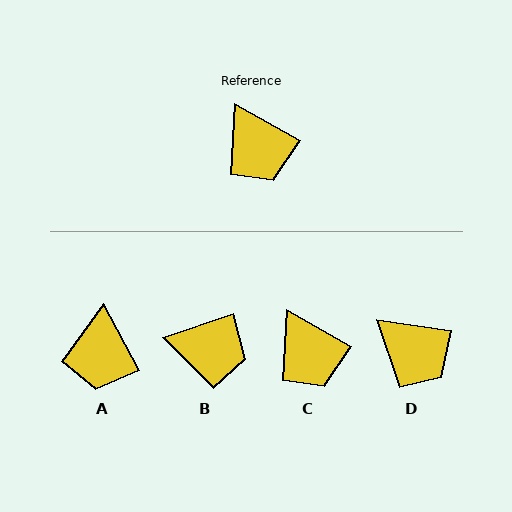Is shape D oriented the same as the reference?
No, it is off by about 21 degrees.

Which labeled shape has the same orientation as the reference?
C.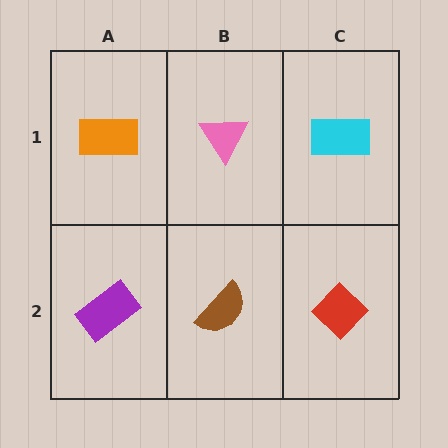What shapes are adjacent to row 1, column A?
A purple rectangle (row 2, column A), a pink triangle (row 1, column B).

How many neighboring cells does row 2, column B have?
3.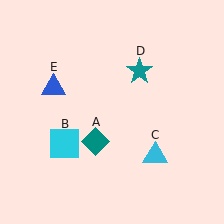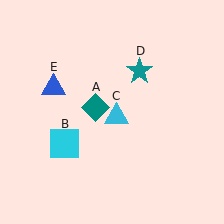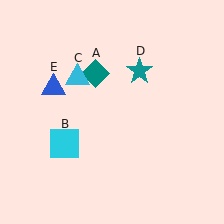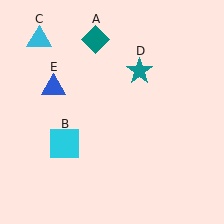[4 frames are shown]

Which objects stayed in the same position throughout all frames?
Cyan square (object B) and teal star (object D) and blue triangle (object E) remained stationary.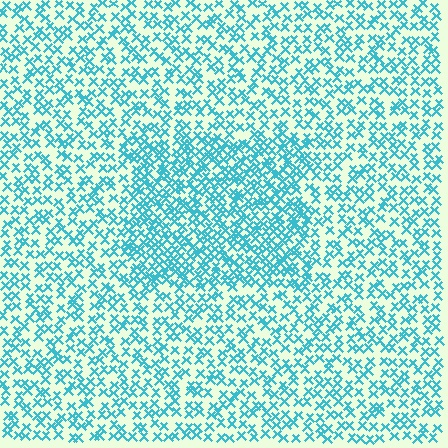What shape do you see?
I see a rectangle.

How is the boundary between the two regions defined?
The boundary is defined by a change in element density (approximately 1.7x ratio). All elements are the same color, size, and shape.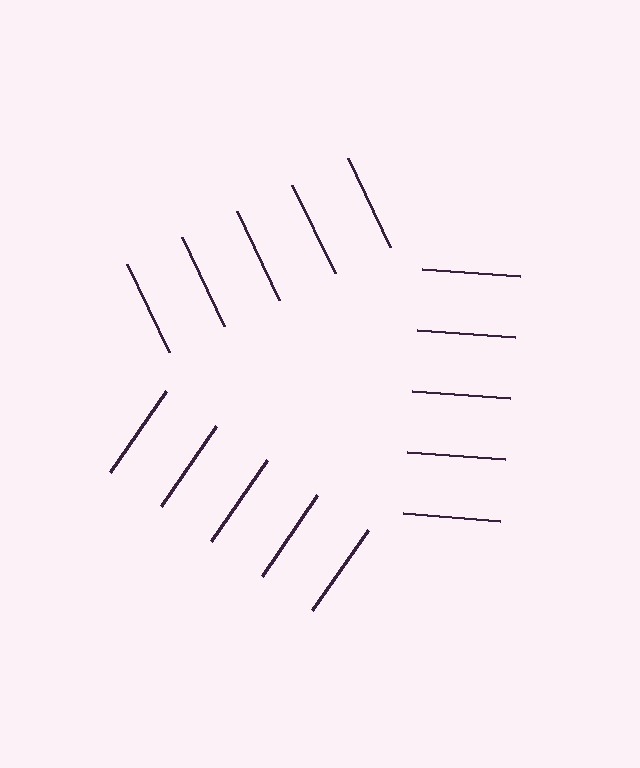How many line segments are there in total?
15 — 5 along each of the 3 edges.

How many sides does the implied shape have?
3 sides — the line-ends trace a triangle.